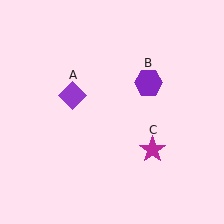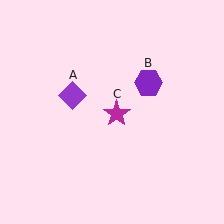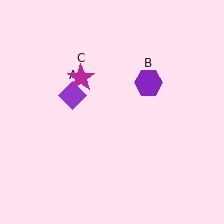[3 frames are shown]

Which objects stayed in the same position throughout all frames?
Purple diamond (object A) and purple hexagon (object B) remained stationary.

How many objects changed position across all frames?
1 object changed position: magenta star (object C).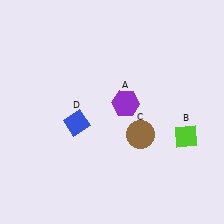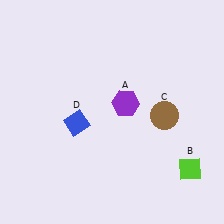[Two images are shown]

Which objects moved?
The objects that moved are: the lime diamond (B), the brown circle (C).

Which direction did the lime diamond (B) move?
The lime diamond (B) moved down.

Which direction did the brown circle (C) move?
The brown circle (C) moved right.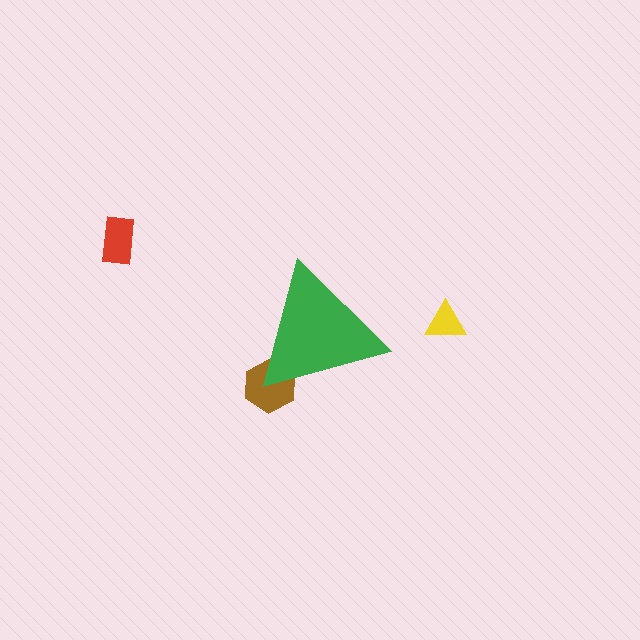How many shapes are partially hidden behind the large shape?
1 shape is partially hidden.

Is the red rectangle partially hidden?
No, the red rectangle is fully visible.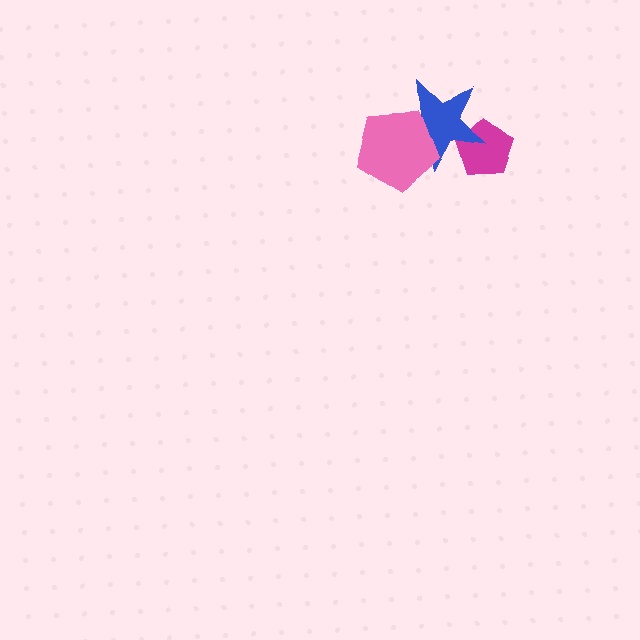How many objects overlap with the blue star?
2 objects overlap with the blue star.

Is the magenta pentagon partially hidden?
Yes, it is partially covered by another shape.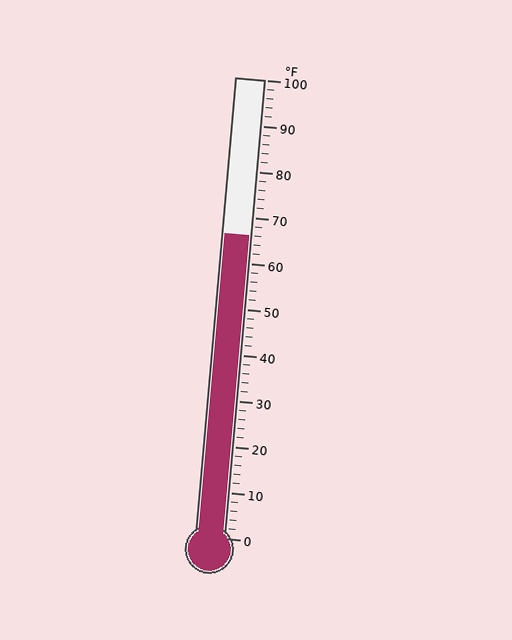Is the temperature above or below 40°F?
The temperature is above 40°F.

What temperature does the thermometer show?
The thermometer shows approximately 66°F.